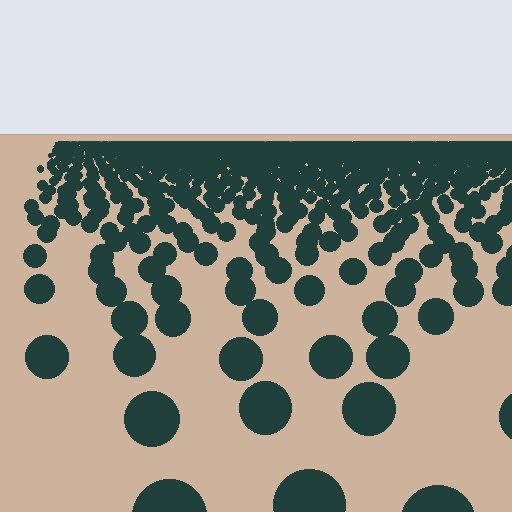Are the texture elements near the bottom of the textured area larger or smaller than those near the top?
Larger. Near the bottom, elements are closer to the viewer and appear at a bigger on-screen size.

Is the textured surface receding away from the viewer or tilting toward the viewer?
The surface is receding away from the viewer. Texture elements get smaller and denser toward the top.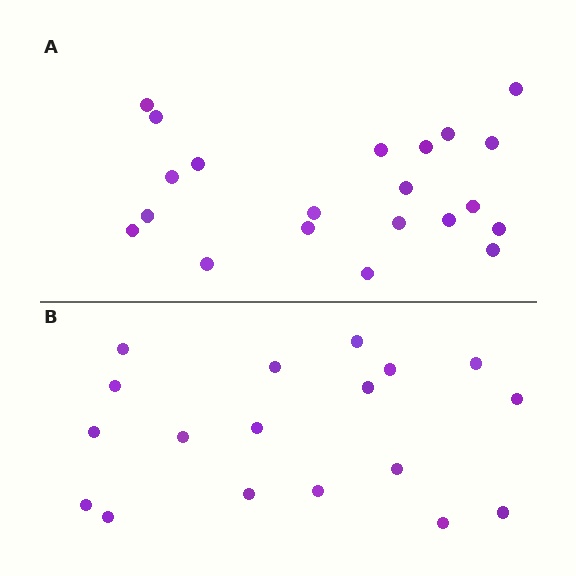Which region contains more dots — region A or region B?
Region A (the top region) has more dots.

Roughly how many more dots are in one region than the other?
Region A has just a few more — roughly 2 or 3 more dots than region B.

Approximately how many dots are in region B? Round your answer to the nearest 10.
About 20 dots. (The exact count is 18, which rounds to 20.)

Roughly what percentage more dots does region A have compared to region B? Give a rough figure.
About 15% more.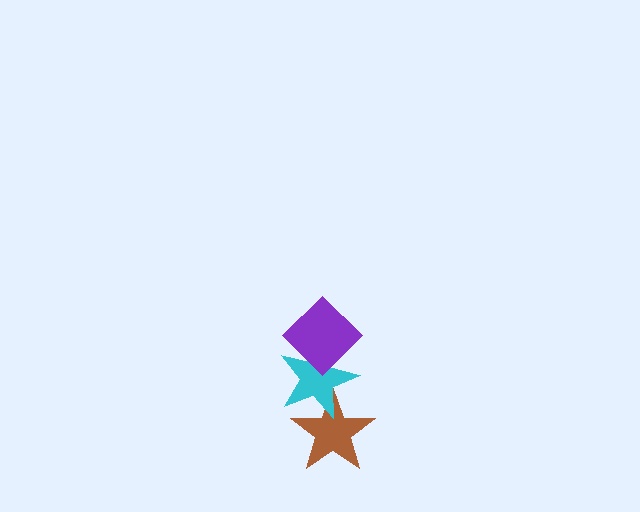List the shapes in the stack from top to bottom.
From top to bottom: the purple diamond, the cyan star, the brown star.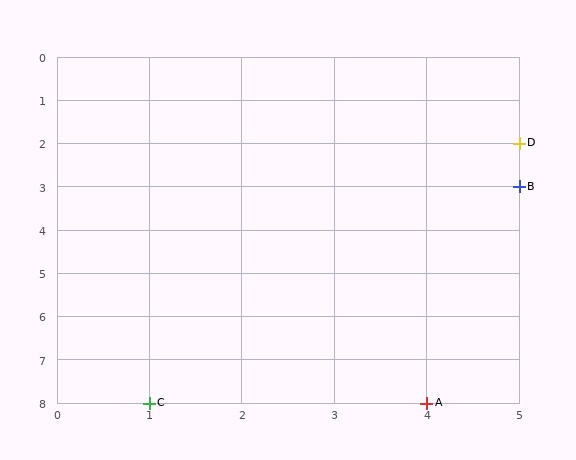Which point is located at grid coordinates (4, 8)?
Point A is at (4, 8).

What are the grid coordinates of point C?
Point C is at grid coordinates (1, 8).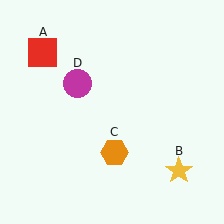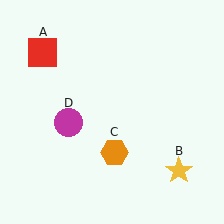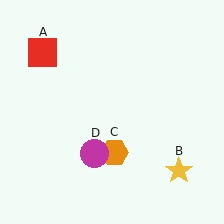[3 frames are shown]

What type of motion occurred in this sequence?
The magenta circle (object D) rotated counterclockwise around the center of the scene.